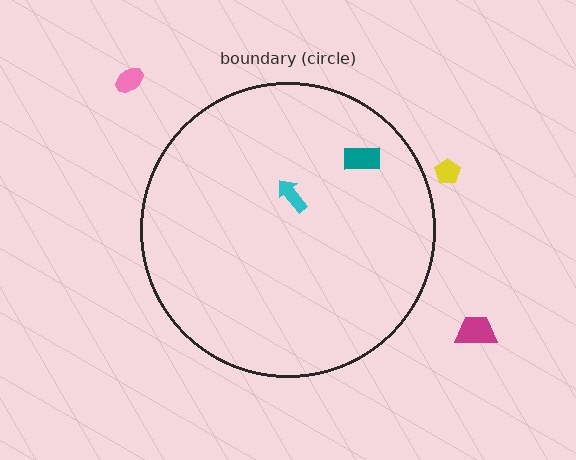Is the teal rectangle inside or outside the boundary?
Inside.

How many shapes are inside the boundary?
2 inside, 3 outside.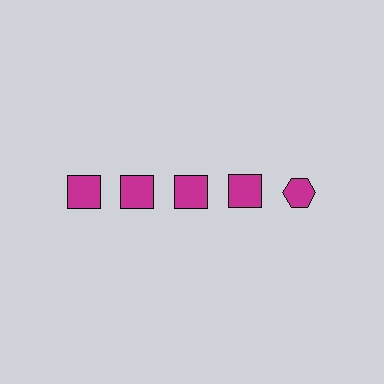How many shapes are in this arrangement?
There are 5 shapes arranged in a grid pattern.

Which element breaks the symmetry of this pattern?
The magenta hexagon in the top row, rightmost column breaks the symmetry. All other shapes are magenta squares.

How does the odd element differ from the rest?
It has a different shape: hexagon instead of square.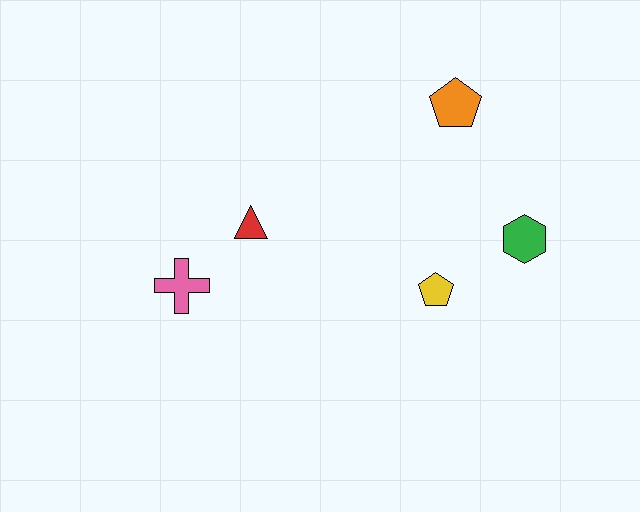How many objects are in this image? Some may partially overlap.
There are 5 objects.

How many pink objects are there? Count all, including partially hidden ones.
There is 1 pink object.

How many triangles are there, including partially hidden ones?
There is 1 triangle.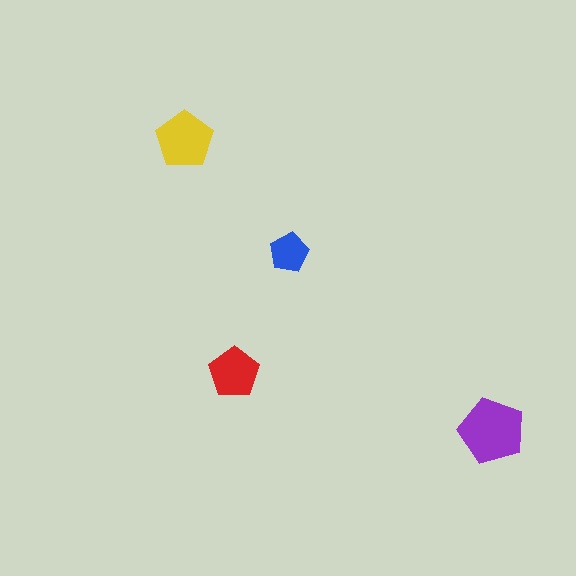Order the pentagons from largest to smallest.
the purple one, the yellow one, the red one, the blue one.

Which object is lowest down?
The purple pentagon is bottommost.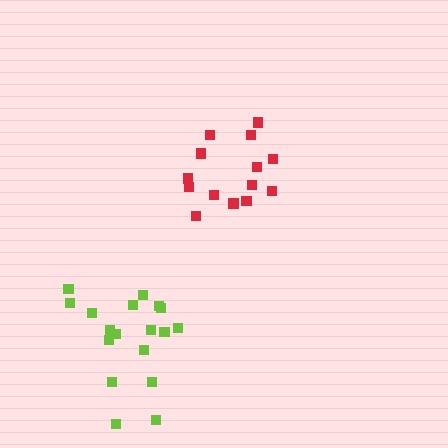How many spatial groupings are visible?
There are 2 spatial groupings.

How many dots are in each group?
Group 1: 14 dots, Group 2: 18 dots (32 total).